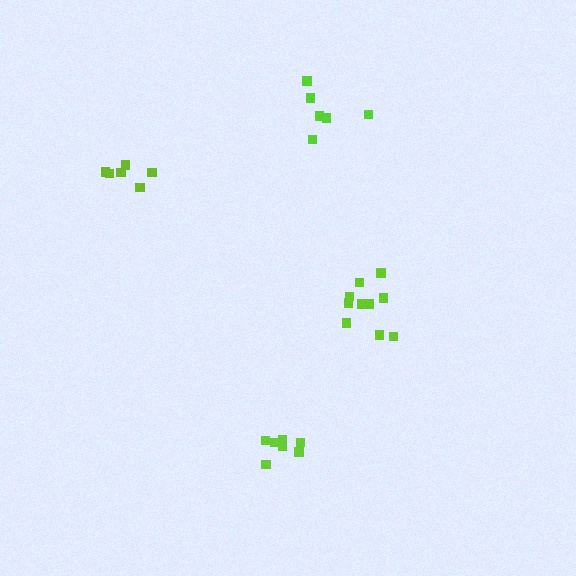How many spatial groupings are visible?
There are 4 spatial groupings.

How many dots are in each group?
Group 1: 6 dots, Group 2: 10 dots, Group 3: 6 dots, Group 4: 7 dots (29 total).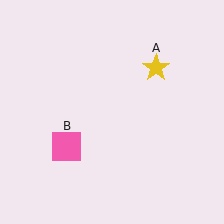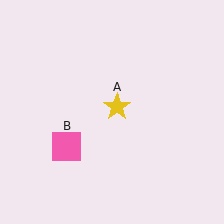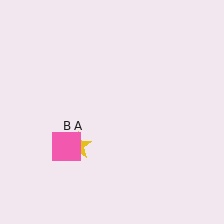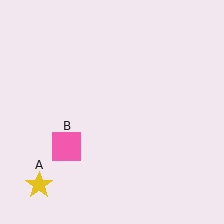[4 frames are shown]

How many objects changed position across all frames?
1 object changed position: yellow star (object A).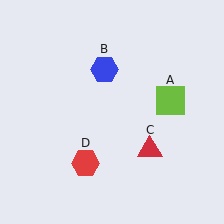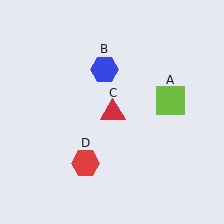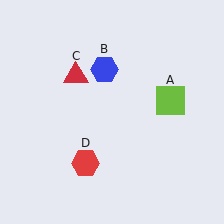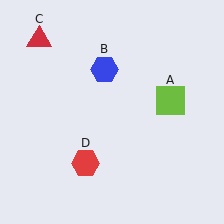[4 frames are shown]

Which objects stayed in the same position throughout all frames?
Lime square (object A) and blue hexagon (object B) and red hexagon (object D) remained stationary.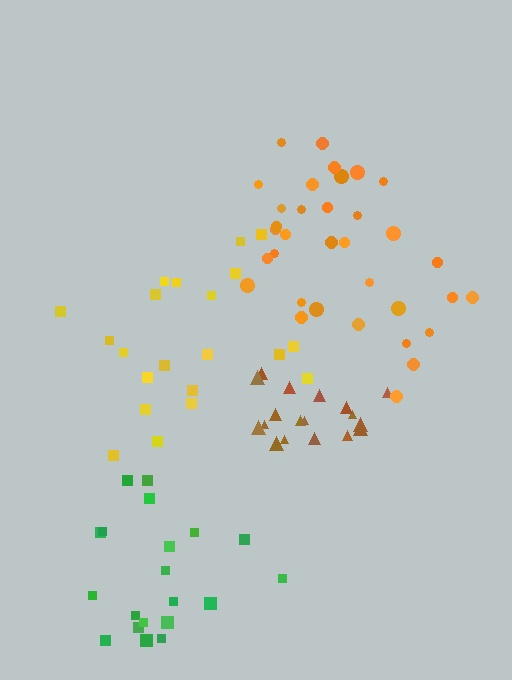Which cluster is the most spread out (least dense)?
Yellow.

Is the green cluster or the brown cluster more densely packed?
Brown.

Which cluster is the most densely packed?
Brown.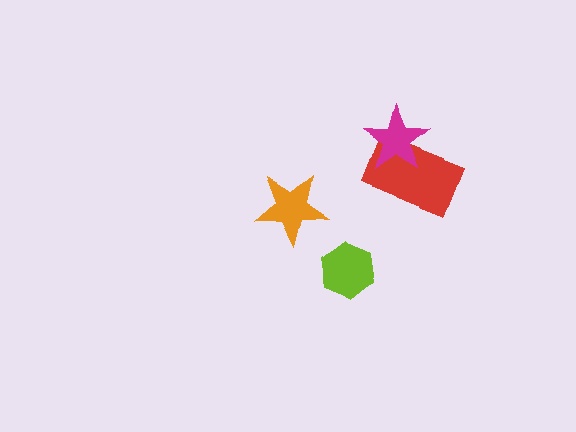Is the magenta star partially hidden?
No, no other shape covers it.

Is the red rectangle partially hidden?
Yes, it is partially covered by another shape.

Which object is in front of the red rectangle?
The magenta star is in front of the red rectangle.